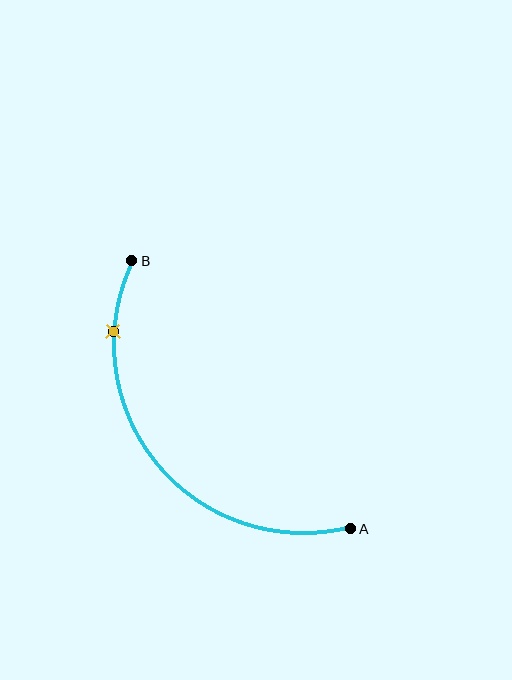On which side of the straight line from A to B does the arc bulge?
The arc bulges below and to the left of the straight line connecting A and B.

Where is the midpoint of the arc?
The arc midpoint is the point on the curve farthest from the straight line joining A and B. It sits below and to the left of that line.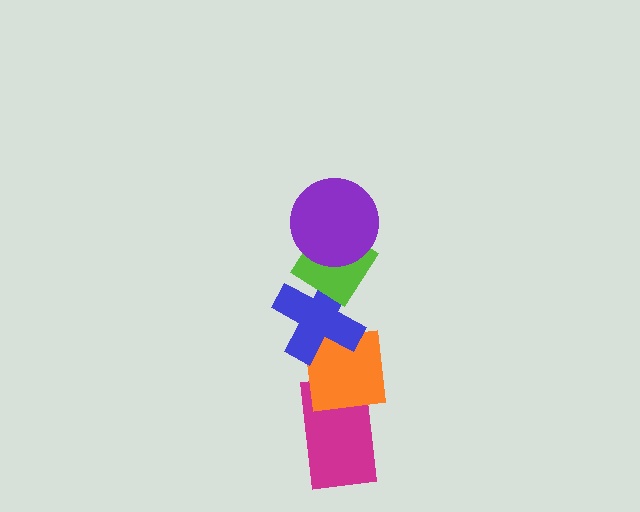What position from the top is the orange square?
The orange square is 4th from the top.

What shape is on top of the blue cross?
The lime diamond is on top of the blue cross.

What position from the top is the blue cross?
The blue cross is 3rd from the top.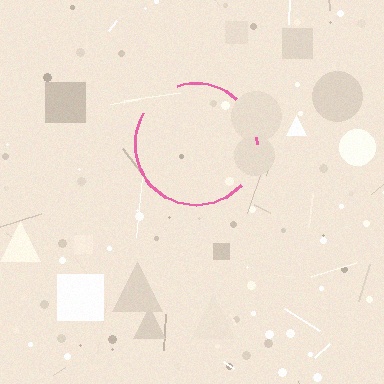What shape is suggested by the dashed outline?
The dashed outline suggests a circle.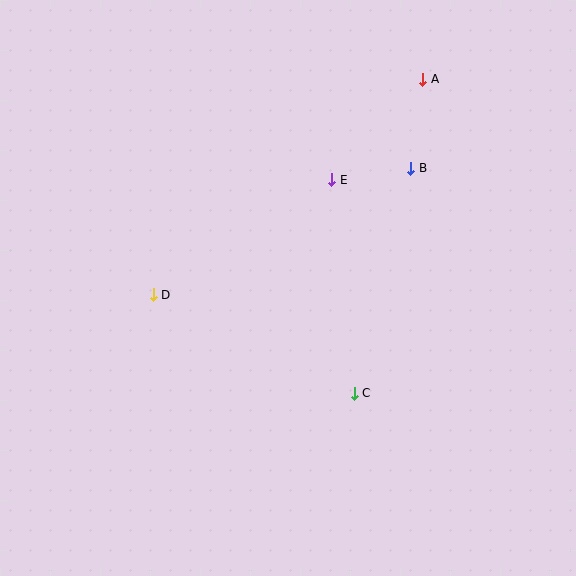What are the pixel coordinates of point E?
Point E is at (332, 180).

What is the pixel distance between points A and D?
The distance between A and D is 345 pixels.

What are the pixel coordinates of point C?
Point C is at (354, 393).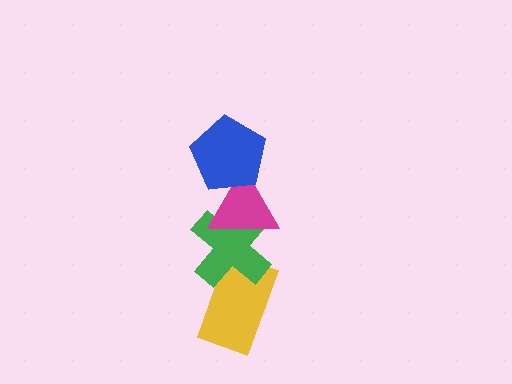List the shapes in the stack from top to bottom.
From top to bottom: the blue pentagon, the magenta triangle, the green cross, the yellow rectangle.